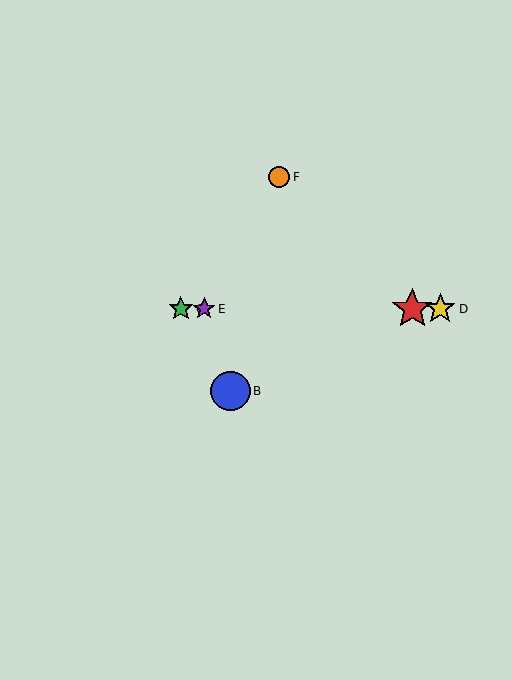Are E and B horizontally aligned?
No, E is at y≈309 and B is at y≈391.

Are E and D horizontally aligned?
Yes, both are at y≈309.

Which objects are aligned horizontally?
Objects A, C, D, E are aligned horizontally.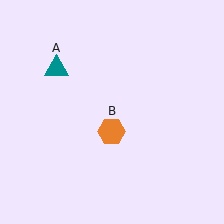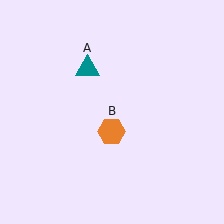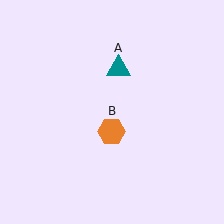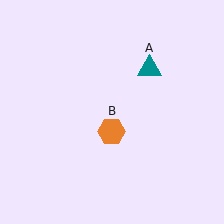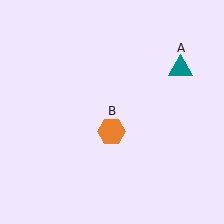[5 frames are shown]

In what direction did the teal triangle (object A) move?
The teal triangle (object A) moved right.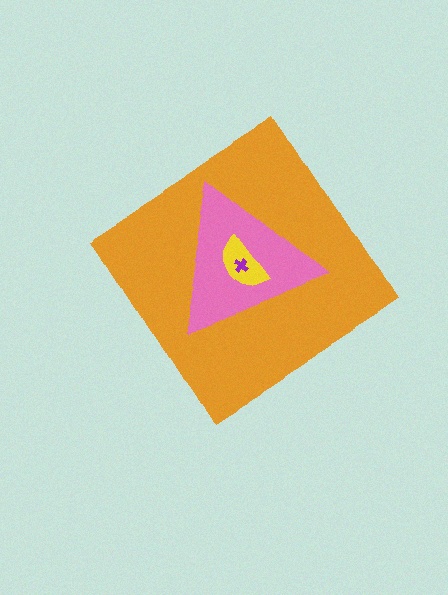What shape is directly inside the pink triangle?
The yellow semicircle.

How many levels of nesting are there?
4.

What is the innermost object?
The purple cross.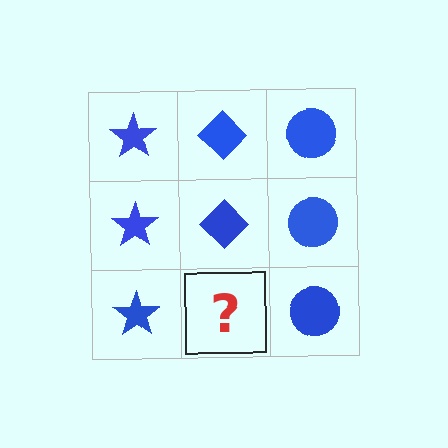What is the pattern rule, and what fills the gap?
The rule is that each column has a consistent shape. The gap should be filled with a blue diamond.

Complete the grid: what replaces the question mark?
The question mark should be replaced with a blue diamond.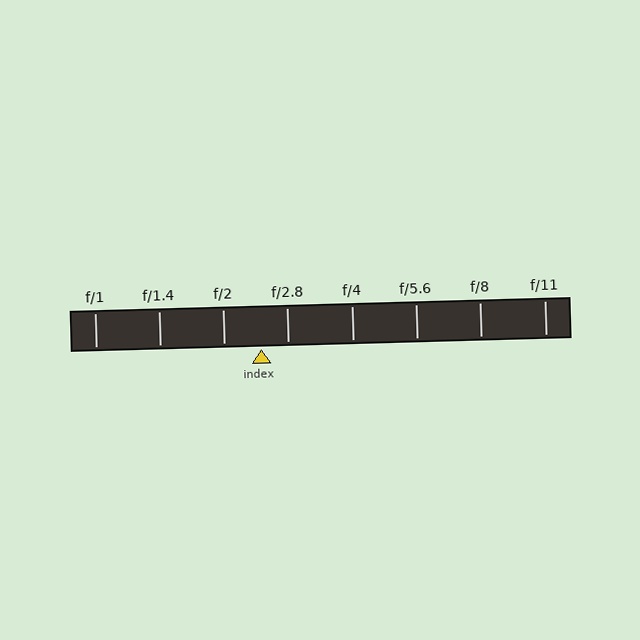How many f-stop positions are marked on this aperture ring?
There are 8 f-stop positions marked.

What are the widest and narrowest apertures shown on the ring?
The widest aperture shown is f/1 and the narrowest is f/11.